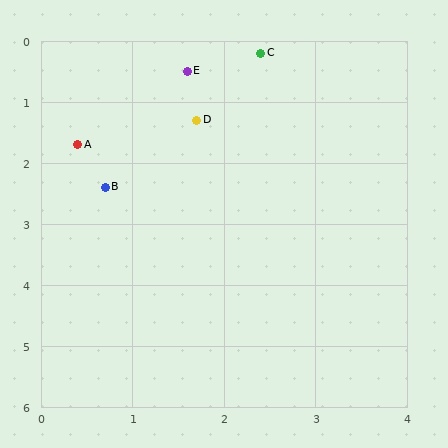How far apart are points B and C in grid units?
Points B and C are about 2.8 grid units apart.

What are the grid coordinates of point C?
Point C is at approximately (2.4, 0.2).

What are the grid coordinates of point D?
Point D is at approximately (1.7, 1.3).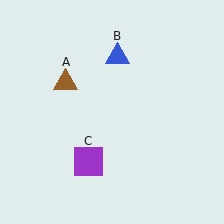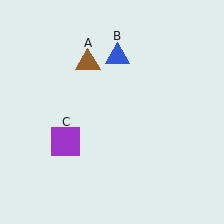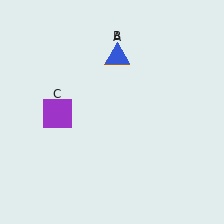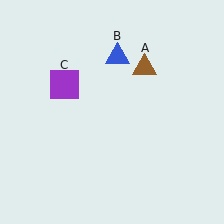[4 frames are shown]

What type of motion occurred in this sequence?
The brown triangle (object A), purple square (object C) rotated clockwise around the center of the scene.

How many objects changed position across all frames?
2 objects changed position: brown triangle (object A), purple square (object C).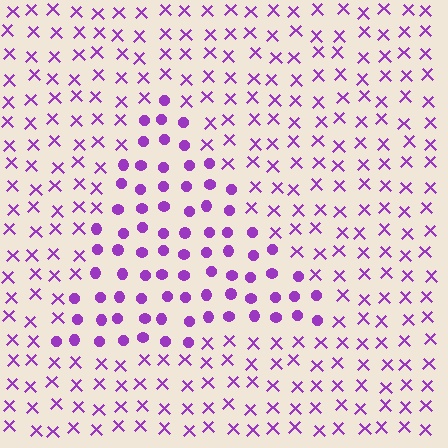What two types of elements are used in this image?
The image uses circles inside the triangle region and X marks outside it.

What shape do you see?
I see a triangle.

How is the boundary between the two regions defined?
The boundary is defined by a change in element shape: circles inside vs. X marks outside. All elements share the same color and spacing.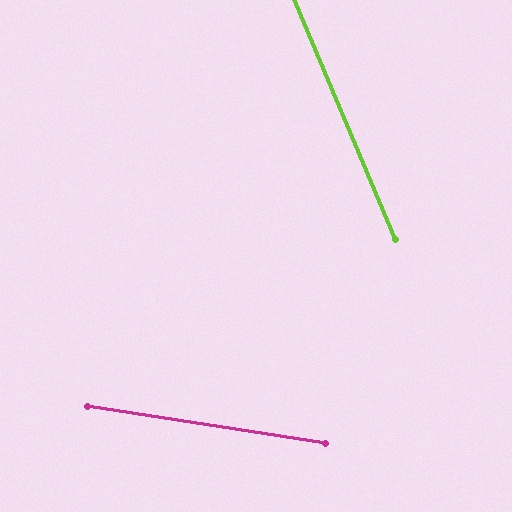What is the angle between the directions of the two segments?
Approximately 59 degrees.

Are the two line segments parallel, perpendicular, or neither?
Neither parallel nor perpendicular — they differ by about 59°.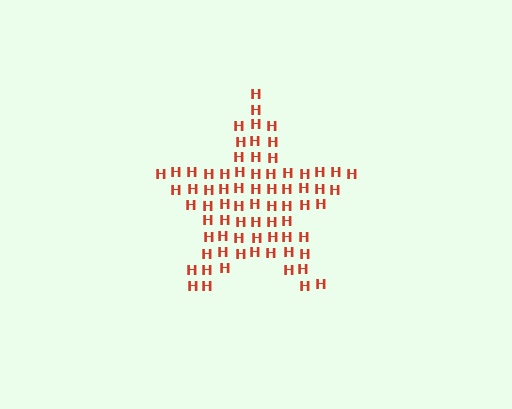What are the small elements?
The small elements are letter H's.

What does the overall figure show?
The overall figure shows a star.